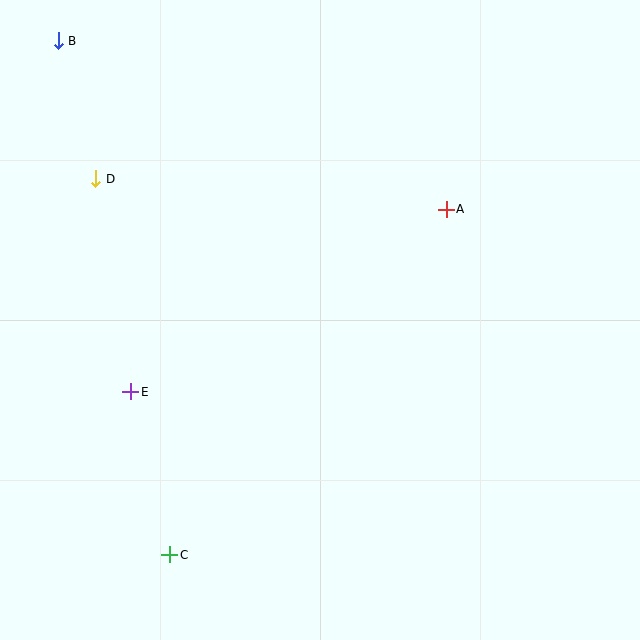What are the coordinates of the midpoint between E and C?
The midpoint between E and C is at (150, 473).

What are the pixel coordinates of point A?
Point A is at (446, 209).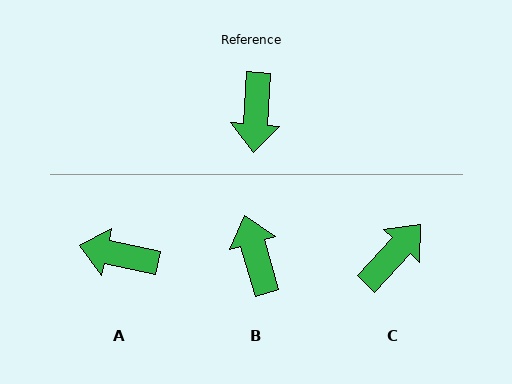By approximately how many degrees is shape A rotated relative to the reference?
Approximately 98 degrees clockwise.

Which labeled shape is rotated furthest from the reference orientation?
B, about 159 degrees away.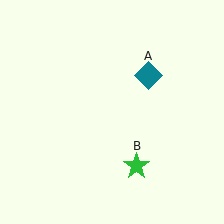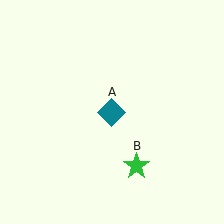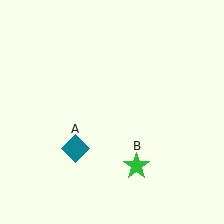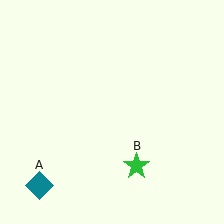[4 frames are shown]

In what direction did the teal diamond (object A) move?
The teal diamond (object A) moved down and to the left.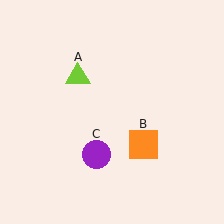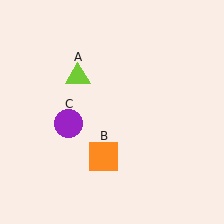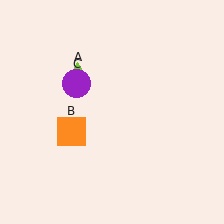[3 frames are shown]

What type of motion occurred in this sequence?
The orange square (object B), purple circle (object C) rotated clockwise around the center of the scene.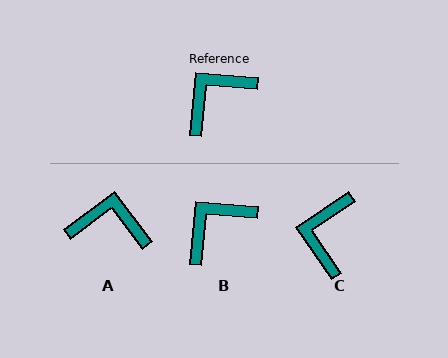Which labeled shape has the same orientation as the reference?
B.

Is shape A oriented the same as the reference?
No, it is off by about 48 degrees.